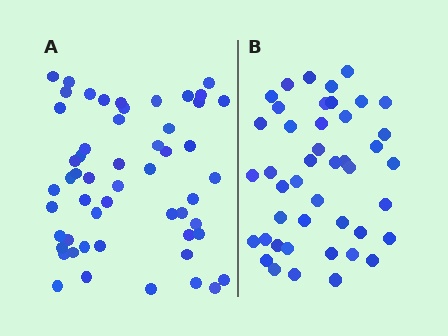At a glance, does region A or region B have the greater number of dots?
Region A (the left region) has more dots.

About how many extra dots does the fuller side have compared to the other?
Region A has roughly 10 or so more dots than region B.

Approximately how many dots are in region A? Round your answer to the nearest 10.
About 50 dots. (The exact count is 54, which rounds to 50.)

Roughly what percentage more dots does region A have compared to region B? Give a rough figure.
About 25% more.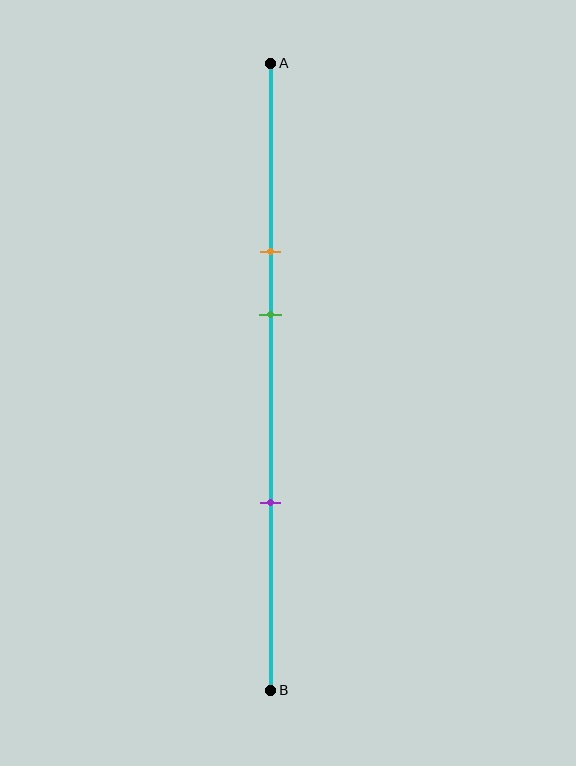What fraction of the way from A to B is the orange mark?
The orange mark is approximately 30% (0.3) of the way from A to B.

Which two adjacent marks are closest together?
The orange and green marks are the closest adjacent pair.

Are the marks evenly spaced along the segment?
No, the marks are not evenly spaced.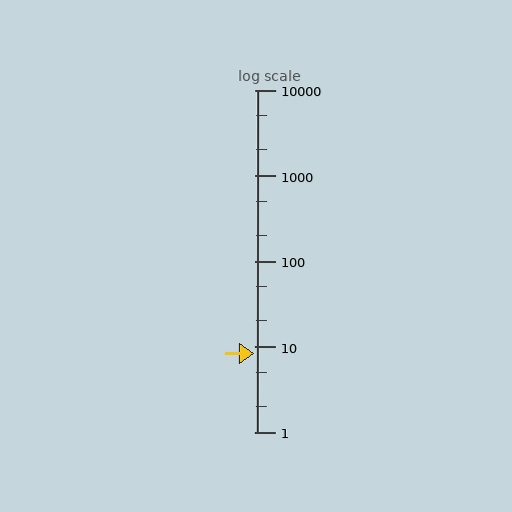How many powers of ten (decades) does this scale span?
The scale spans 4 decades, from 1 to 10000.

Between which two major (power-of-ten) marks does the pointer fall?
The pointer is between 1 and 10.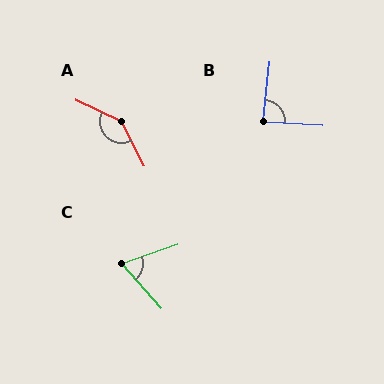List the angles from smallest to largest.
C (68°), B (87°), A (143°).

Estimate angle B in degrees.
Approximately 87 degrees.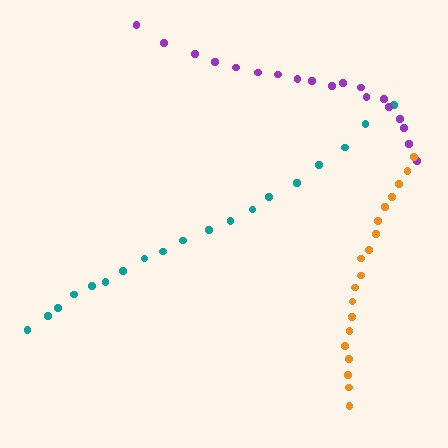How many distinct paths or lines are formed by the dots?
There are 3 distinct paths.